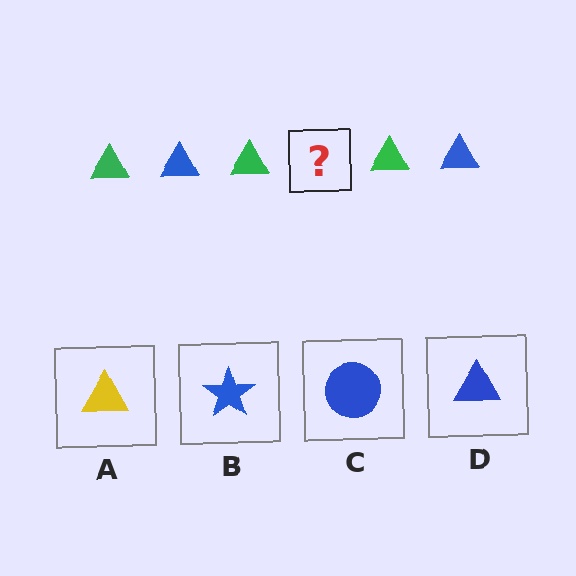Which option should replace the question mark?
Option D.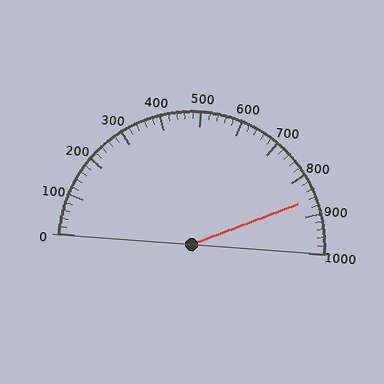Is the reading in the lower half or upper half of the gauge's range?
The reading is in the upper half of the range (0 to 1000).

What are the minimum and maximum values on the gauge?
The gauge ranges from 0 to 1000.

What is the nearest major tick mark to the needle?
The nearest major tick mark is 900.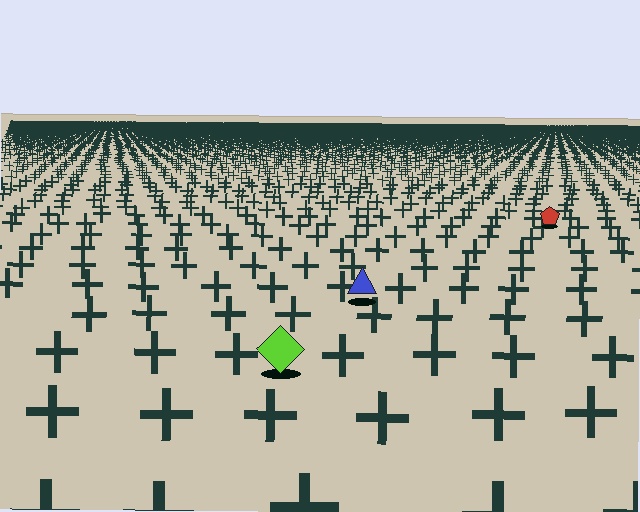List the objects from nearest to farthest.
From nearest to farthest: the lime diamond, the blue triangle, the red pentagon.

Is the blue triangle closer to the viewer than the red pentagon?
Yes. The blue triangle is closer — you can tell from the texture gradient: the ground texture is coarser near it.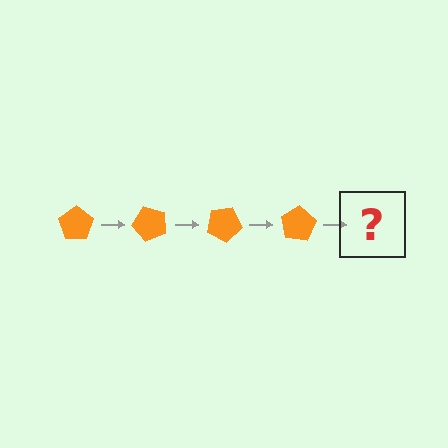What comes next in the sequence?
The next element should be an orange pentagon rotated 200 degrees.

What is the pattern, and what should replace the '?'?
The pattern is that the pentagon rotates 50 degrees each step. The '?' should be an orange pentagon rotated 200 degrees.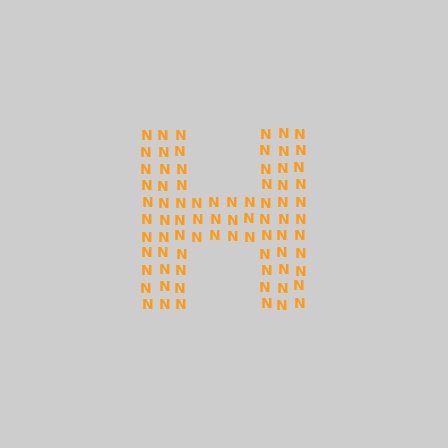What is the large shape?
The large shape is the letter H.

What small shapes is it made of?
It is made of small letter N's.